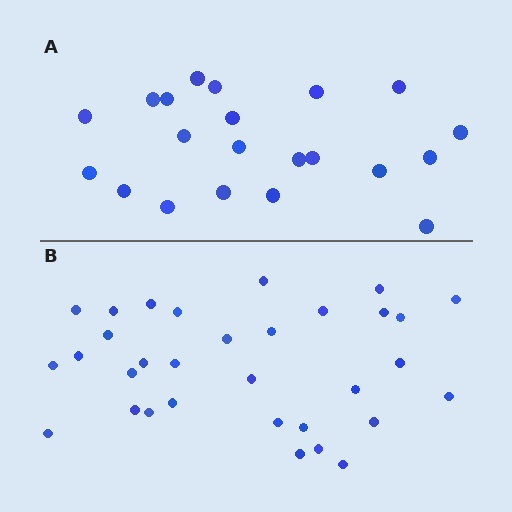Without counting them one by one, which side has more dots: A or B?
Region B (the bottom region) has more dots.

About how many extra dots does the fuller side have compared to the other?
Region B has roughly 12 or so more dots than region A.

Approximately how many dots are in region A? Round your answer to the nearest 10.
About 20 dots. (The exact count is 21, which rounds to 20.)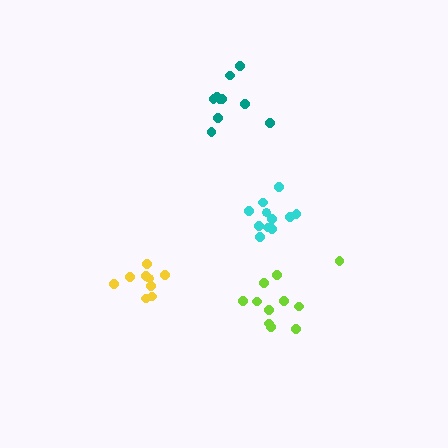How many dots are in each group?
Group 1: 11 dots, Group 2: 9 dots, Group 3: 11 dots, Group 4: 10 dots (41 total).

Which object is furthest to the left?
The yellow cluster is leftmost.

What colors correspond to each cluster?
The clusters are colored: cyan, yellow, lime, teal.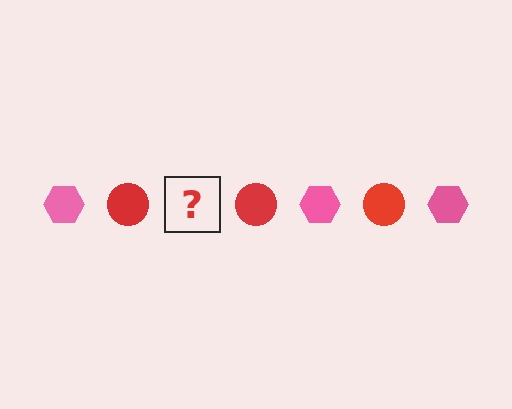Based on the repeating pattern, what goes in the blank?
The blank should be a pink hexagon.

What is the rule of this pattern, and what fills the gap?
The rule is that the pattern alternates between pink hexagon and red circle. The gap should be filled with a pink hexagon.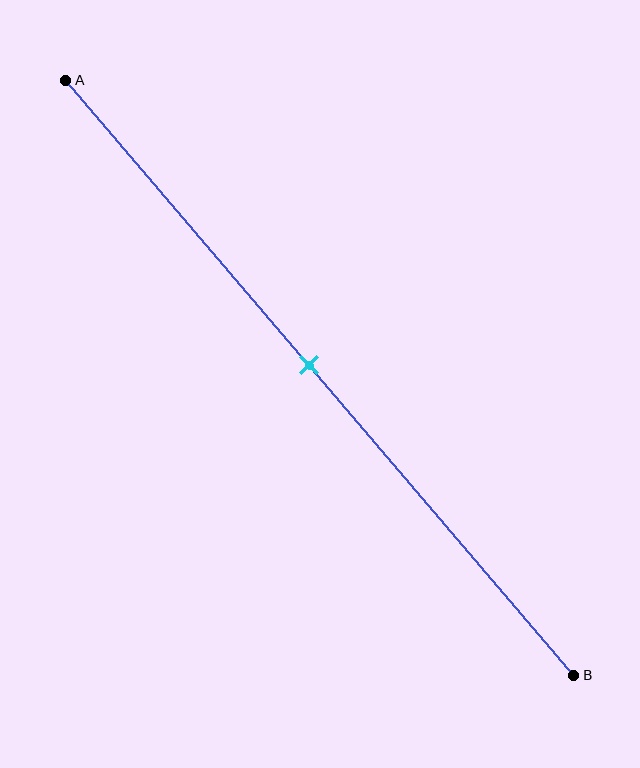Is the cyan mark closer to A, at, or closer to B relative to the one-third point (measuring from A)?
The cyan mark is closer to point B than the one-third point of segment AB.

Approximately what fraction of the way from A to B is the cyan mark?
The cyan mark is approximately 50% of the way from A to B.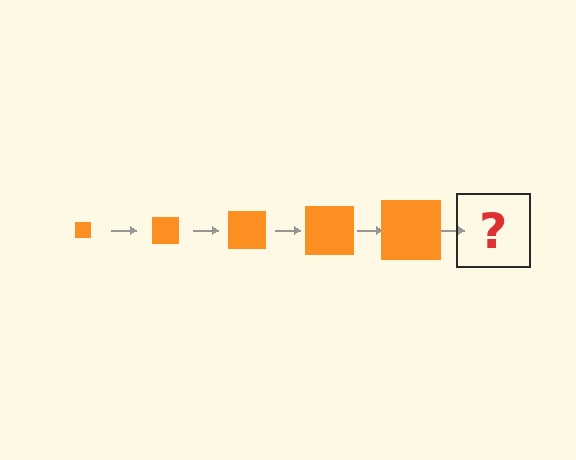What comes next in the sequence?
The next element should be an orange square, larger than the previous one.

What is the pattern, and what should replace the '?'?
The pattern is that the square gets progressively larger each step. The '?' should be an orange square, larger than the previous one.